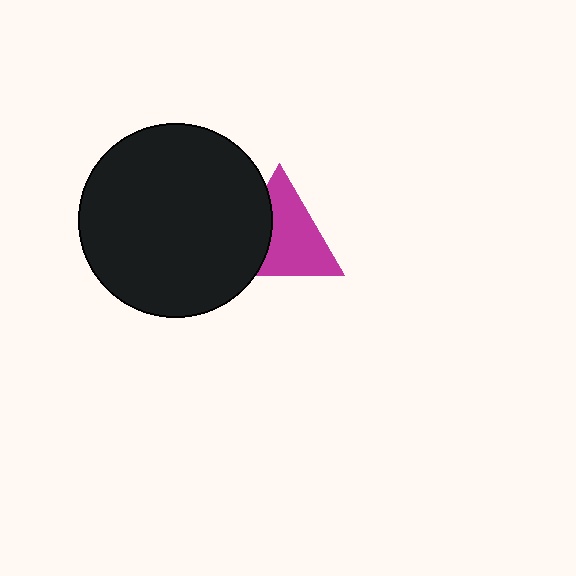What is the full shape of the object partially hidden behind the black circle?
The partially hidden object is a magenta triangle.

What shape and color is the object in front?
The object in front is a black circle.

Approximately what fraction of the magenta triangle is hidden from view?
Roughly 34% of the magenta triangle is hidden behind the black circle.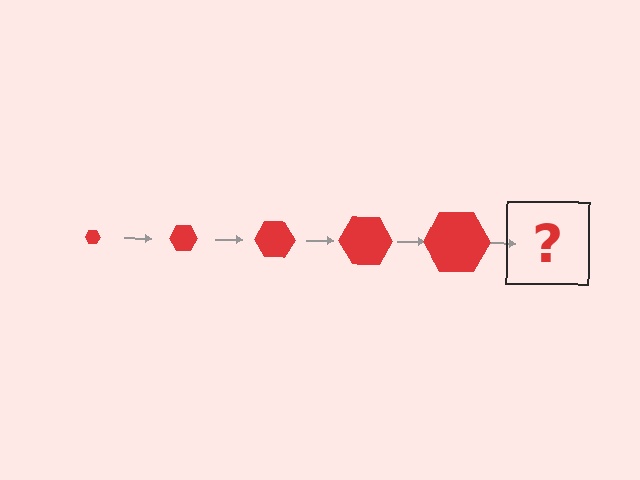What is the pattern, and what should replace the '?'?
The pattern is that the hexagon gets progressively larger each step. The '?' should be a red hexagon, larger than the previous one.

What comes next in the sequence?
The next element should be a red hexagon, larger than the previous one.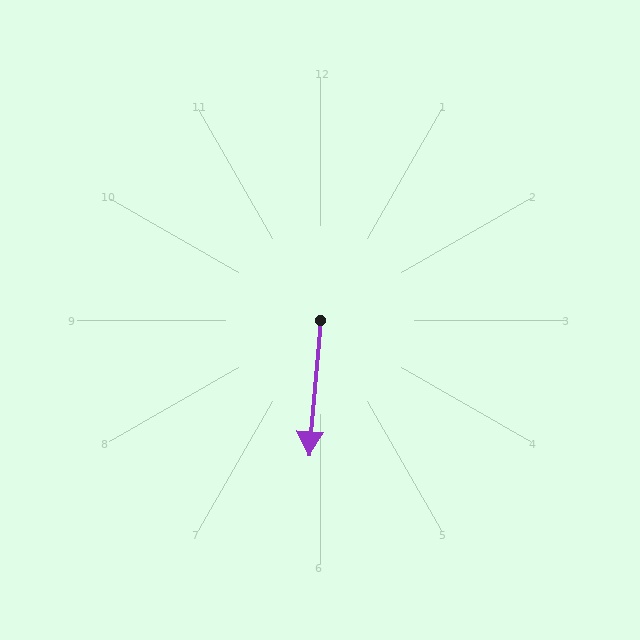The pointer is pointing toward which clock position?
Roughly 6 o'clock.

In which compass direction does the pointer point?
South.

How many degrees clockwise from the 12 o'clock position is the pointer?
Approximately 185 degrees.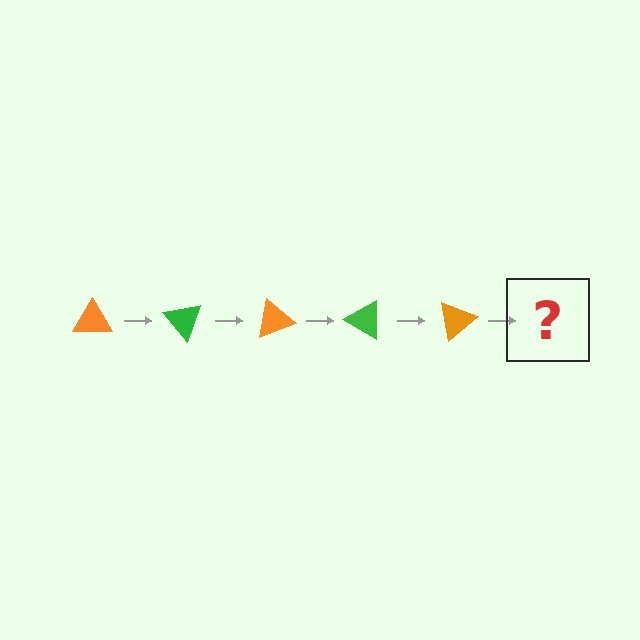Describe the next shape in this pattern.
It should be a green triangle, rotated 250 degrees from the start.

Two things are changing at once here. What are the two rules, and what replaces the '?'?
The two rules are that it rotates 50 degrees each step and the color cycles through orange and green. The '?' should be a green triangle, rotated 250 degrees from the start.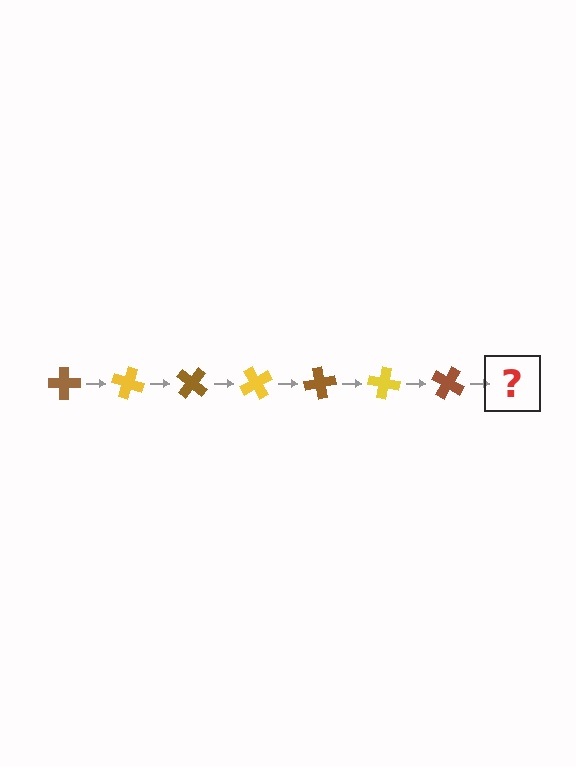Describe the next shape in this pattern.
It should be a yellow cross, rotated 140 degrees from the start.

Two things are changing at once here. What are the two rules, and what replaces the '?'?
The two rules are that it rotates 20 degrees each step and the color cycles through brown and yellow. The '?' should be a yellow cross, rotated 140 degrees from the start.